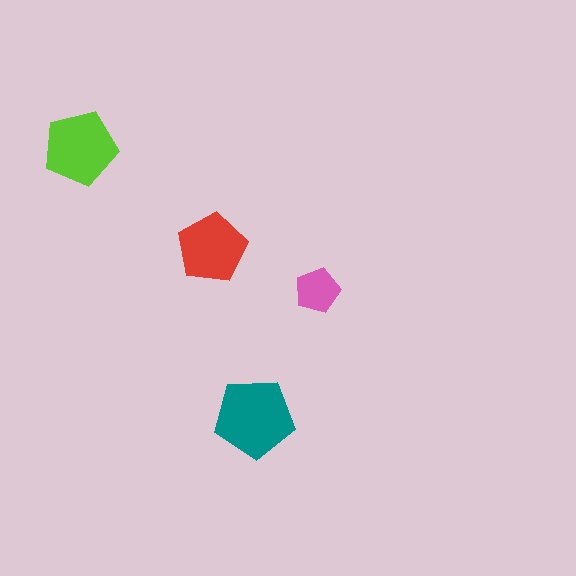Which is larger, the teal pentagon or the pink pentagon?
The teal one.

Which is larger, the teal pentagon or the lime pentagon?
The teal one.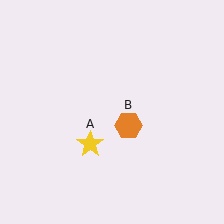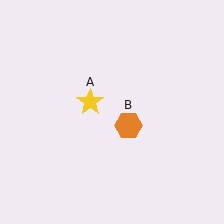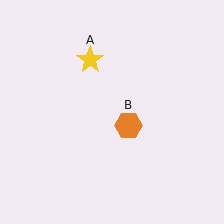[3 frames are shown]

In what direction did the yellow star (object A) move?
The yellow star (object A) moved up.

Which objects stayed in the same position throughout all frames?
Orange hexagon (object B) remained stationary.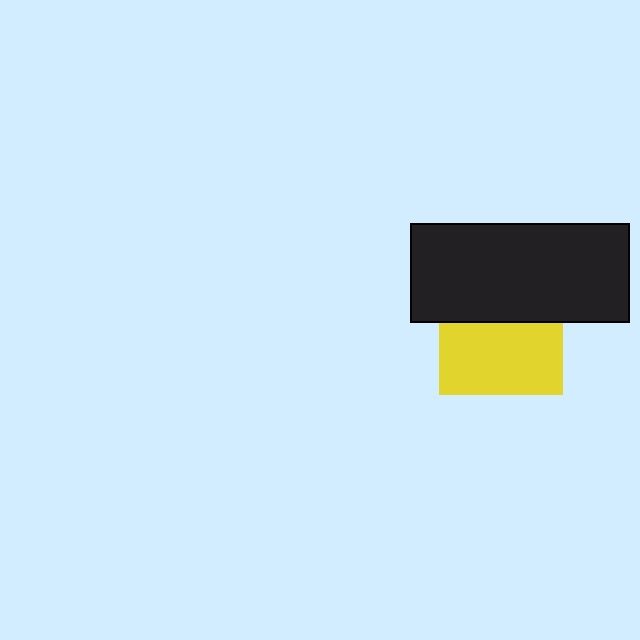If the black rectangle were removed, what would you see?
You would see the complete yellow square.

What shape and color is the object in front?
The object in front is a black rectangle.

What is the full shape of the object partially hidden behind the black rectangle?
The partially hidden object is a yellow square.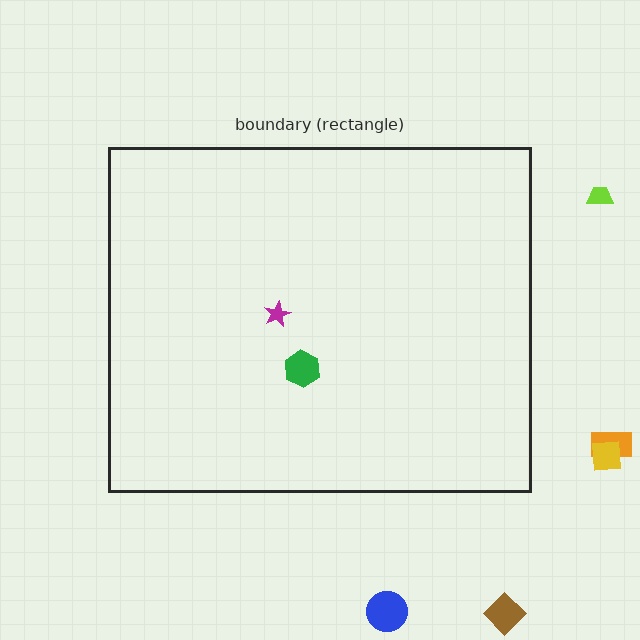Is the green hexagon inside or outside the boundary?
Inside.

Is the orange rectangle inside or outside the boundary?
Outside.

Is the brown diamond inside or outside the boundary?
Outside.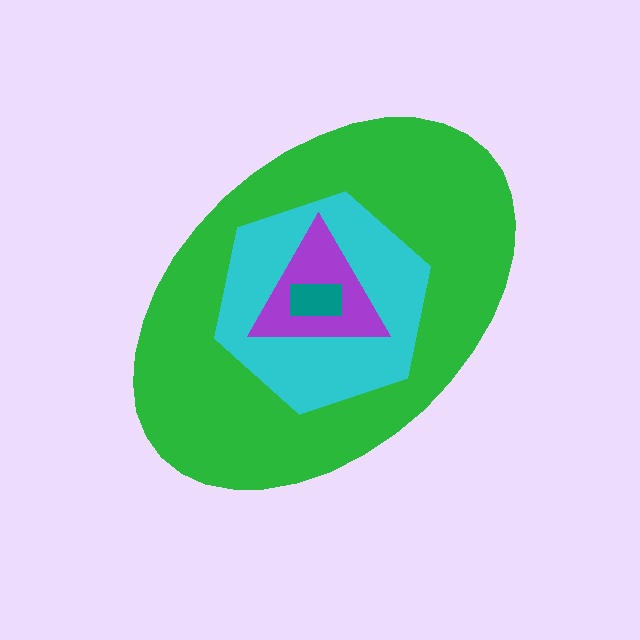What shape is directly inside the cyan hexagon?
The purple triangle.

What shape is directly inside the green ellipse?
The cyan hexagon.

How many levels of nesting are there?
4.